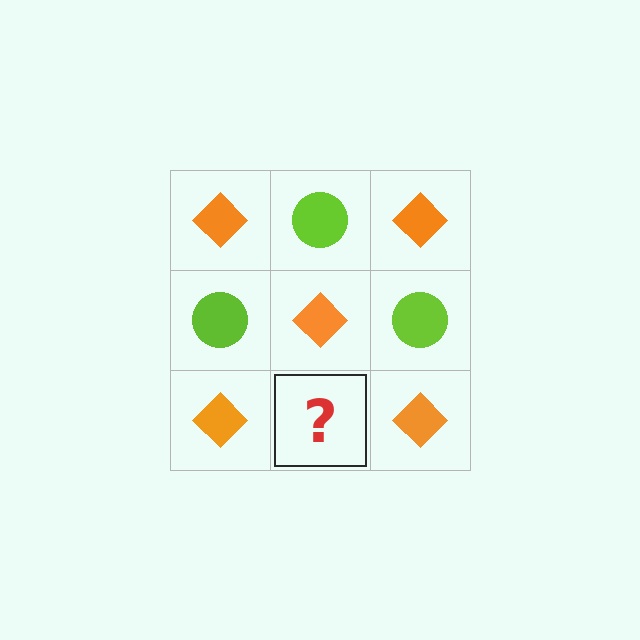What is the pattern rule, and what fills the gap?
The rule is that it alternates orange diamond and lime circle in a checkerboard pattern. The gap should be filled with a lime circle.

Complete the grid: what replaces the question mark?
The question mark should be replaced with a lime circle.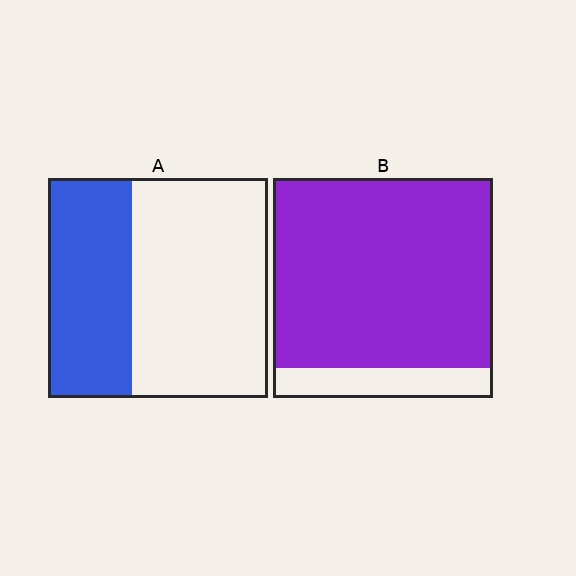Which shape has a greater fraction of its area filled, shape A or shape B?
Shape B.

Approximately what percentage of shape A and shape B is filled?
A is approximately 40% and B is approximately 85%.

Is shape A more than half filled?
No.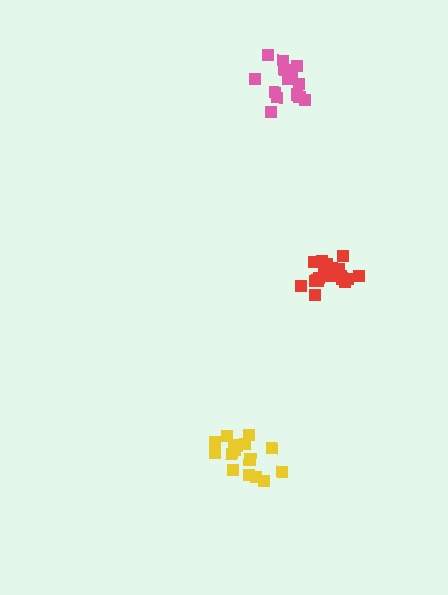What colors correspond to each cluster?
The clusters are colored: pink, red, yellow.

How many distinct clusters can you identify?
There are 3 distinct clusters.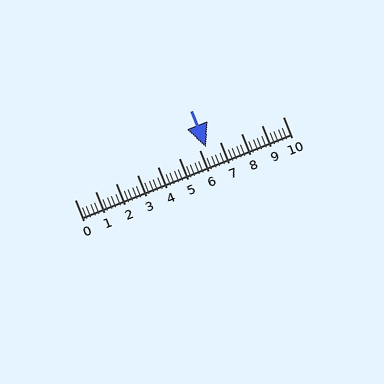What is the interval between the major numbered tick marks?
The major tick marks are spaced 1 units apart.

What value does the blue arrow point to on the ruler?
The blue arrow points to approximately 6.3.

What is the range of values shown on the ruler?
The ruler shows values from 0 to 10.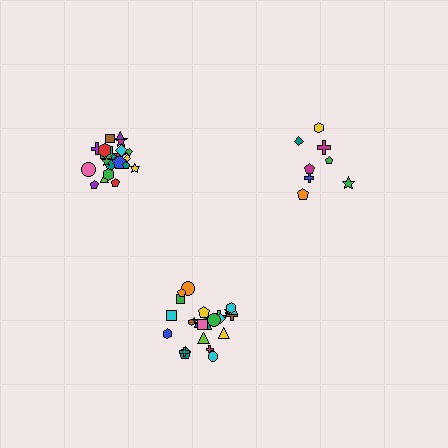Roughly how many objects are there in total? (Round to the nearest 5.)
Roughly 55 objects in total.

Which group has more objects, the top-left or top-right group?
The top-left group.